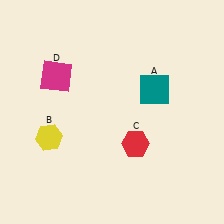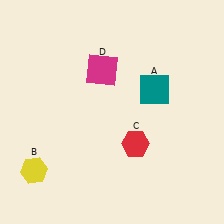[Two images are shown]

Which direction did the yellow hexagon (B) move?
The yellow hexagon (B) moved down.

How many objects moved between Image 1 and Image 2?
2 objects moved between the two images.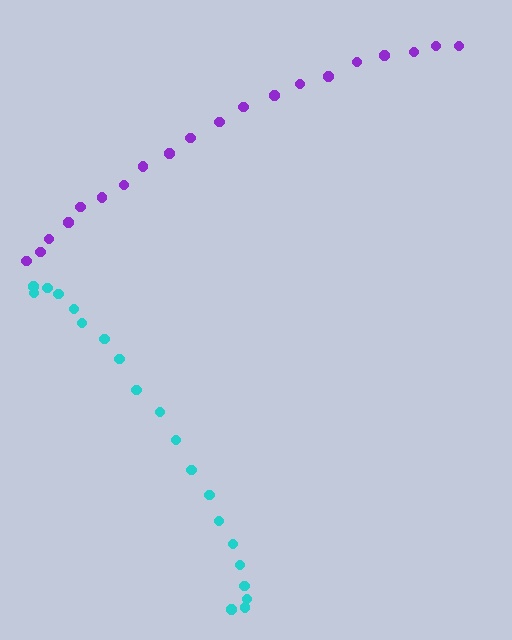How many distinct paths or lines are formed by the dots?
There are 2 distinct paths.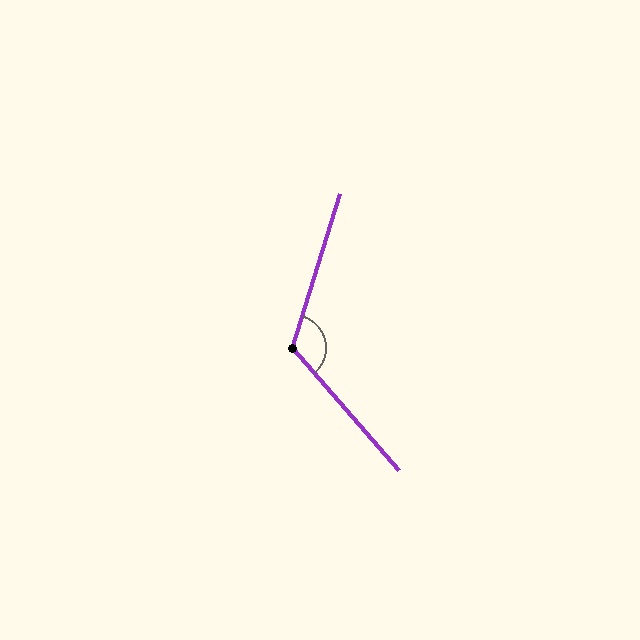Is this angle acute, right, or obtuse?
It is obtuse.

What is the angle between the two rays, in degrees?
Approximately 122 degrees.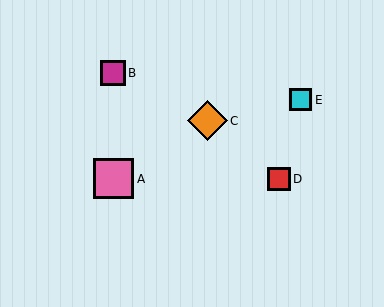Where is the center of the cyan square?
The center of the cyan square is at (301, 100).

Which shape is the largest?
The pink square (labeled A) is the largest.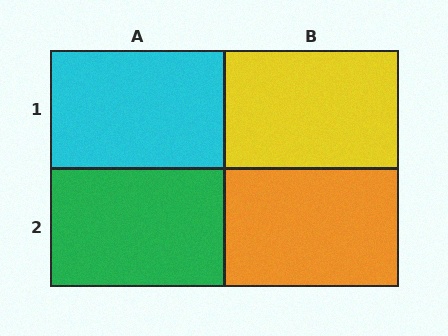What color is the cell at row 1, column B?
Yellow.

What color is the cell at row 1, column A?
Cyan.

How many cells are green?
1 cell is green.